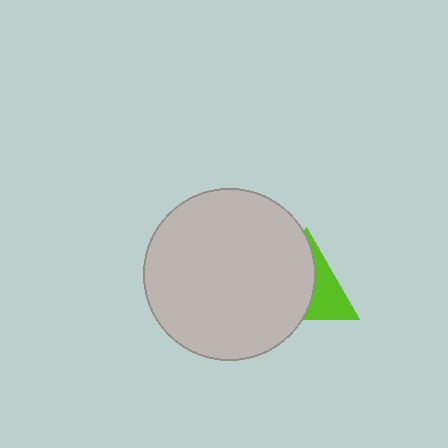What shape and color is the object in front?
The object in front is a light gray circle.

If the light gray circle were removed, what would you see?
You would see the complete lime triangle.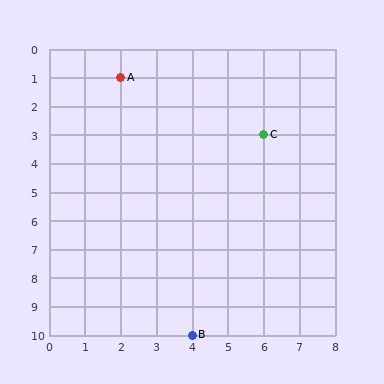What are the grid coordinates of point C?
Point C is at grid coordinates (6, 3).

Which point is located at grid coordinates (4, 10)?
Point B is at (4, 10).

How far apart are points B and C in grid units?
Points B and C are 2 columns and 7 rows apart (about 7.3 grid units diagonally).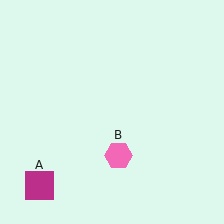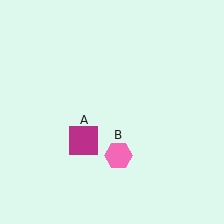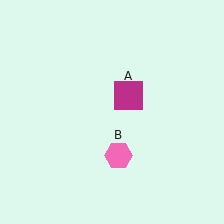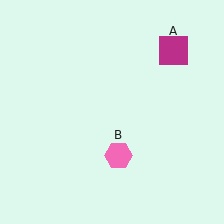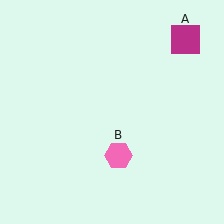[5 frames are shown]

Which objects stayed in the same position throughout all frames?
Pink hexagon (object B) remained stationary.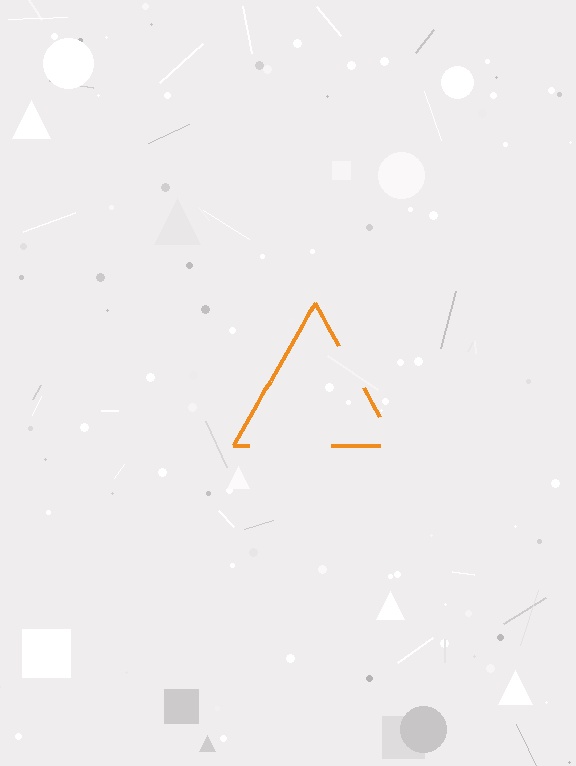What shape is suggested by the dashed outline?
The dashed outline suggests a triangle.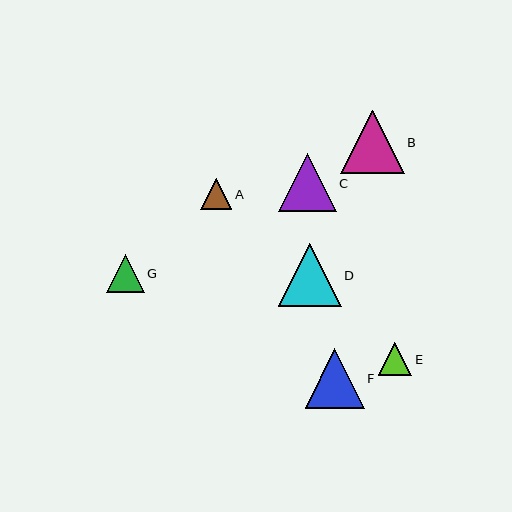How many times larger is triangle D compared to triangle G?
Triangle D is approximately 1.6 times the size of triangle G.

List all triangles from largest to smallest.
From largest to smallest: B, D, F, C, G, E, A.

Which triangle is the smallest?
Triangle A is the smallest with a size of approximately 31 pixels.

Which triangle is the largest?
Triangle B is the largest with a size of approximately 64 pixels.